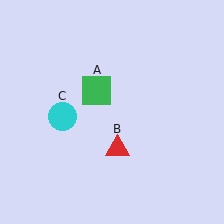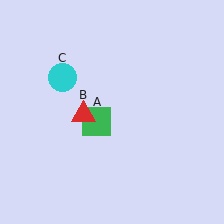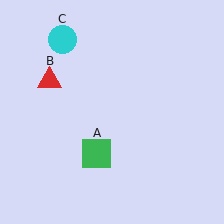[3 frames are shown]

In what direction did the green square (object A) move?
The green square (object A) moved down.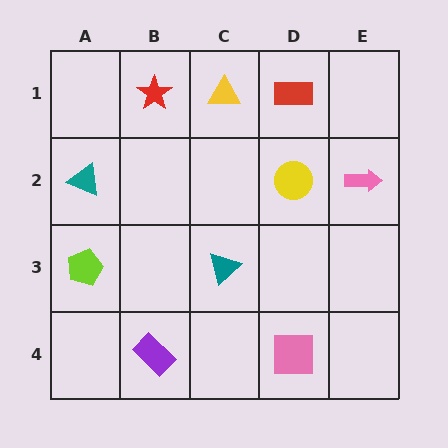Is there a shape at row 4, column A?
No, that cell is empty.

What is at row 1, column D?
A red rectangle.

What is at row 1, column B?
A red star.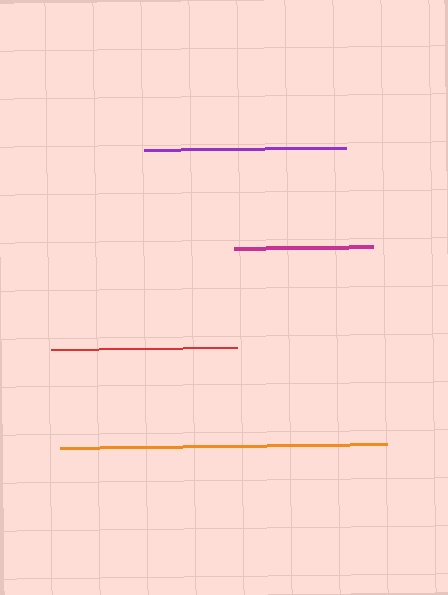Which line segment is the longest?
The orange line is the longest at approximately 327 pixels.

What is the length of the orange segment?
The orange segment is approximately 327 pixels long.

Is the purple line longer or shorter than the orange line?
The orange line is longer than the purple line.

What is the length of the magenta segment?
The magenta segment is approximately 138 pixels long.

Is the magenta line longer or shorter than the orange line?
The orange line is longer than the magenta line.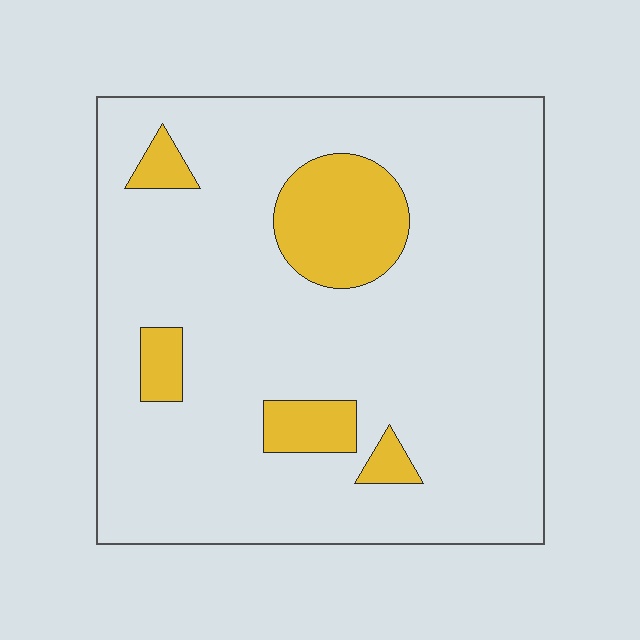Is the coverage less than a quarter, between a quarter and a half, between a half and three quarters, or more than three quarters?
Less than a quarter.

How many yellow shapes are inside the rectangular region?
5.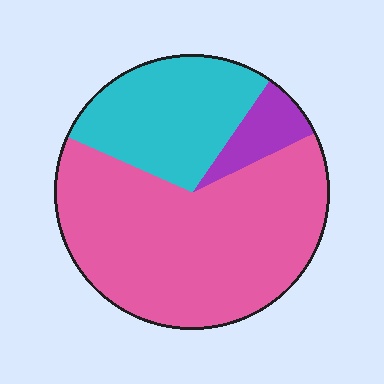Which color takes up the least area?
Purple, at roughly 10%.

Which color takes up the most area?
Pink, at roughly 65%.